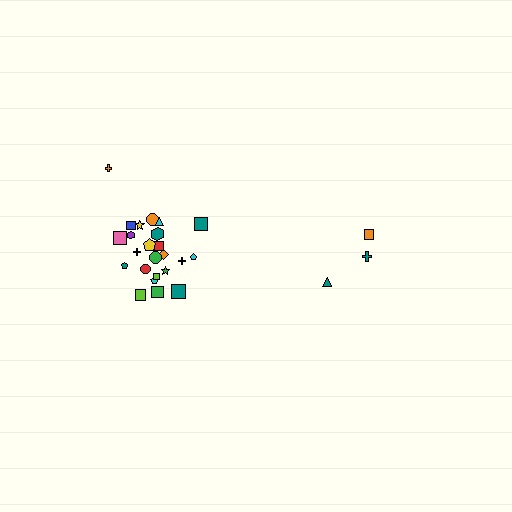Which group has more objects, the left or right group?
The left group.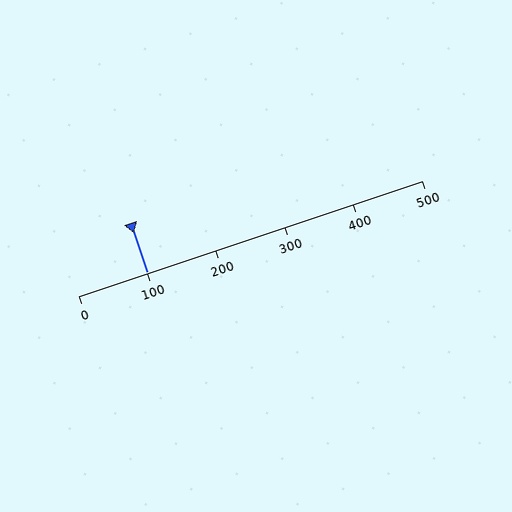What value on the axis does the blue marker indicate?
The marker indicates approximately 100.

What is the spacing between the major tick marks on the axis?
The major ticks are spaced 100 apart.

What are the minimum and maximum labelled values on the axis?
The axis runs from 0 to 500.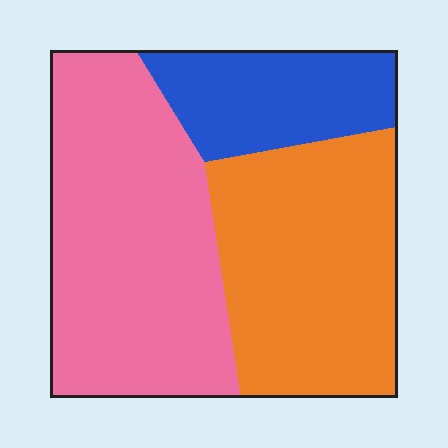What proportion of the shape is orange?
Orange takes up about three eighths (3/8) of the shape.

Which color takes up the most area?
Pink, at roughly 45%.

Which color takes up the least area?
Blue, at roughly 20%.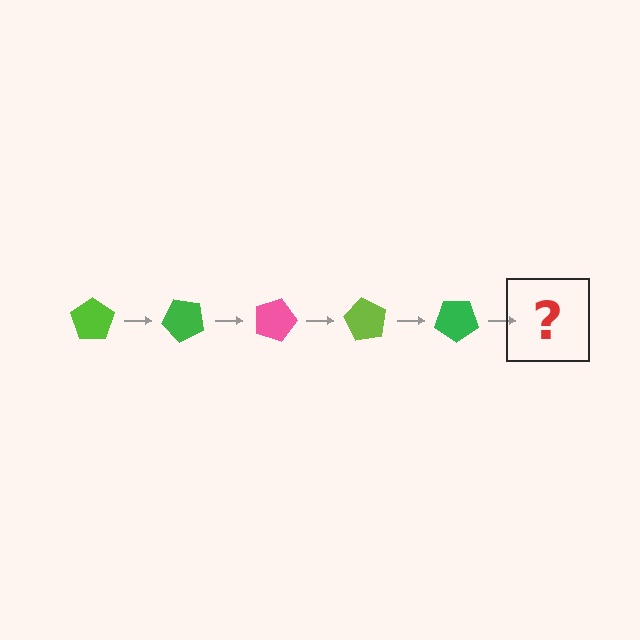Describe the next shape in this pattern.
It should be a pink pentagon, rotated 225 degrees from the start.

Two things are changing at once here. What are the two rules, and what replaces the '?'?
The two rules are that it rotates 45 degrees each step and the color cycles through lime, green, and pink. The '?' should be a pink pentagon, rotated 225 degrees from the start.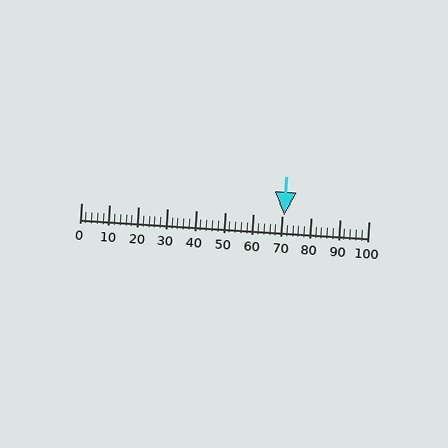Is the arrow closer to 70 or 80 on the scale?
The arrow is closer to 70.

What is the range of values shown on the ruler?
The ruler shows values from 0 to 100.